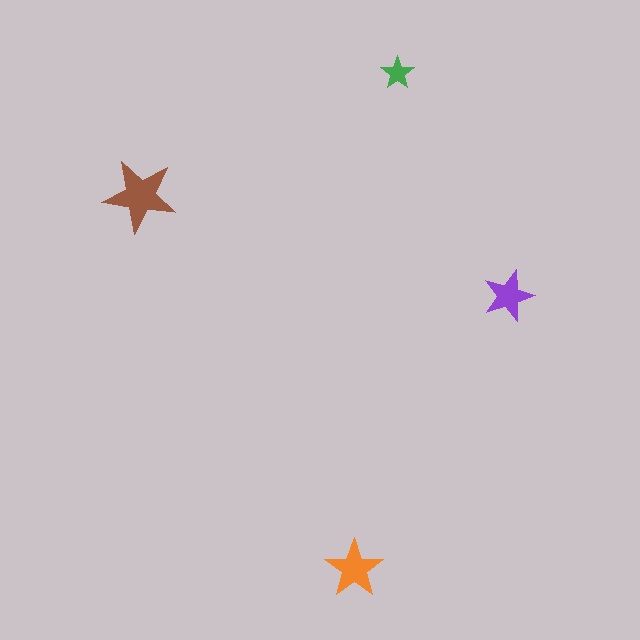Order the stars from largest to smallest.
the brown one, the orange one, the purple one, the green one.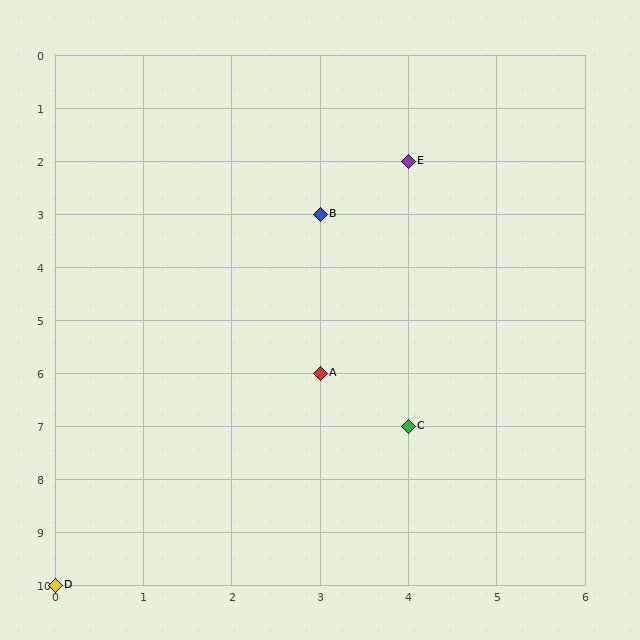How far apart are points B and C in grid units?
Points B and C are 1 column and 4 rows apart (about 4.1 grid units diagonally).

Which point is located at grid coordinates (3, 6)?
Point A is at (3, 6).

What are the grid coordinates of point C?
Point C is at grid coordinates (4, 7).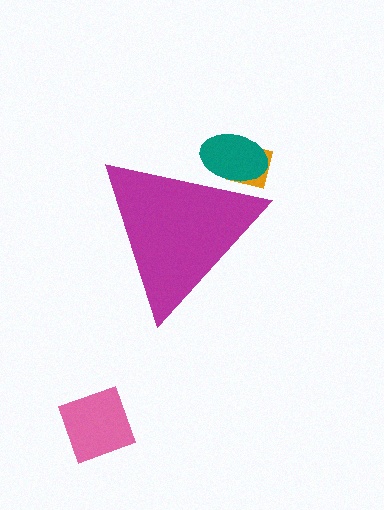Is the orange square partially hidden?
Yes, the orange square is partially hidden behind the magenta triangle.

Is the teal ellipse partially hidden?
Yes, the teal ellipse is partially hidden behind the magenta triangle.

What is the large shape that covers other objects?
A magenta triangle.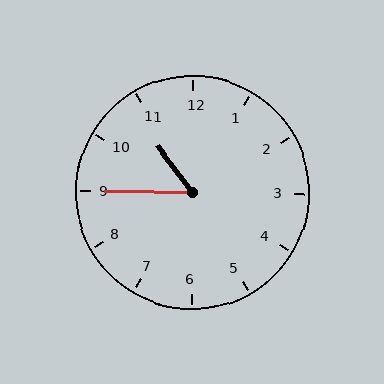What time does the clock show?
10:45.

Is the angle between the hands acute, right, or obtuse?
It is acute.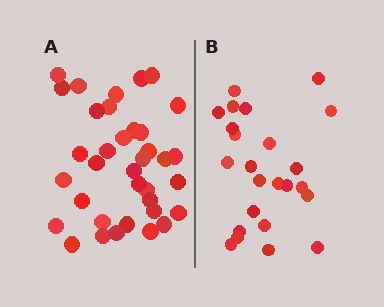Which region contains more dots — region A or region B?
Region A (the left region) has more dots.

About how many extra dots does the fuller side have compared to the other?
Region A has roughly 12 or so more dots than region B.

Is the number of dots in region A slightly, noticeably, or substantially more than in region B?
Region A has substantially more. The ratio is roughly 1.5 to 1.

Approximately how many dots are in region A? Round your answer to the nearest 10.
About 40 dots. (The exact count is 36, which rounds to 40.)